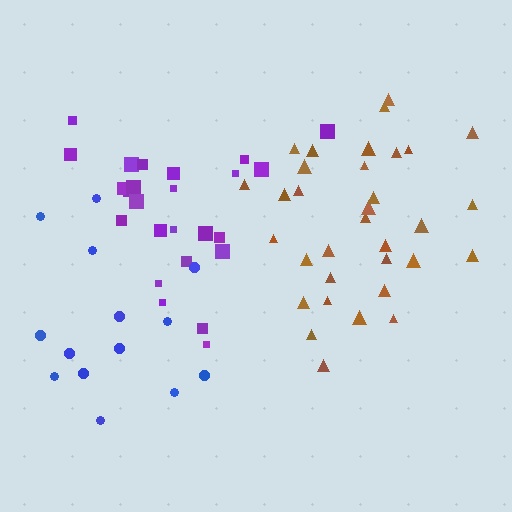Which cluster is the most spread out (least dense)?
Blue.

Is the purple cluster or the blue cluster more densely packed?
Purple.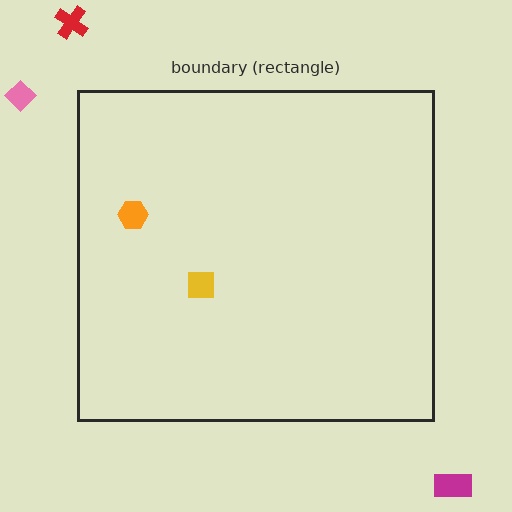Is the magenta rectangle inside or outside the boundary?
Outside.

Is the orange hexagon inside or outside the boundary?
Inside.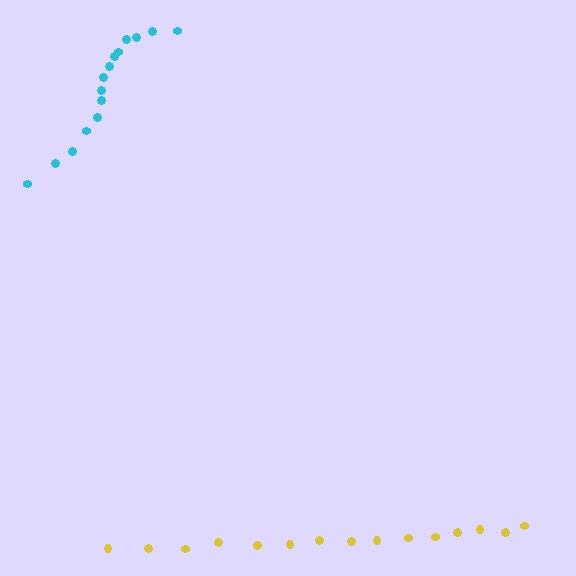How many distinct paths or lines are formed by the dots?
There are 2 distinct paths.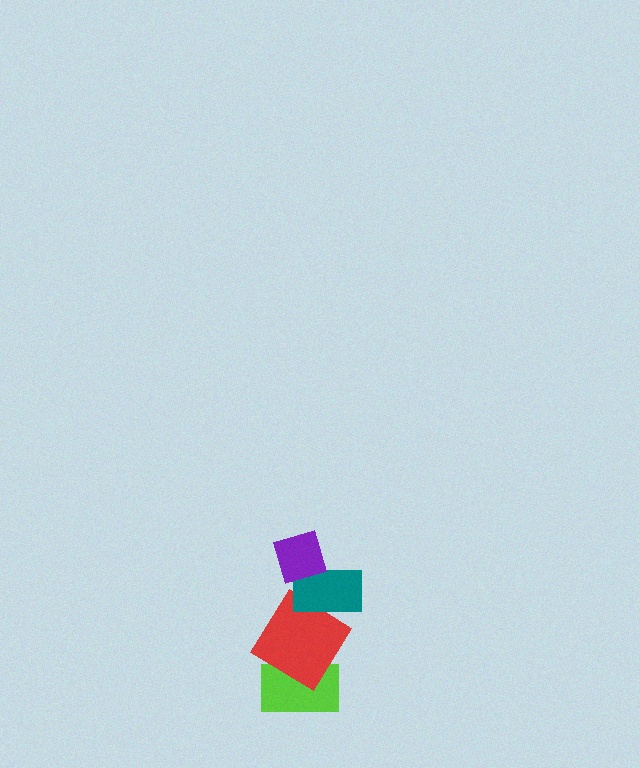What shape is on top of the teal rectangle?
The purple diamond is on top of the teal rectangle.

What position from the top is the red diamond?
The red diamond is 3rd from the top.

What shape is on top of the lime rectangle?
The red diamond is on top of the lime rectangle.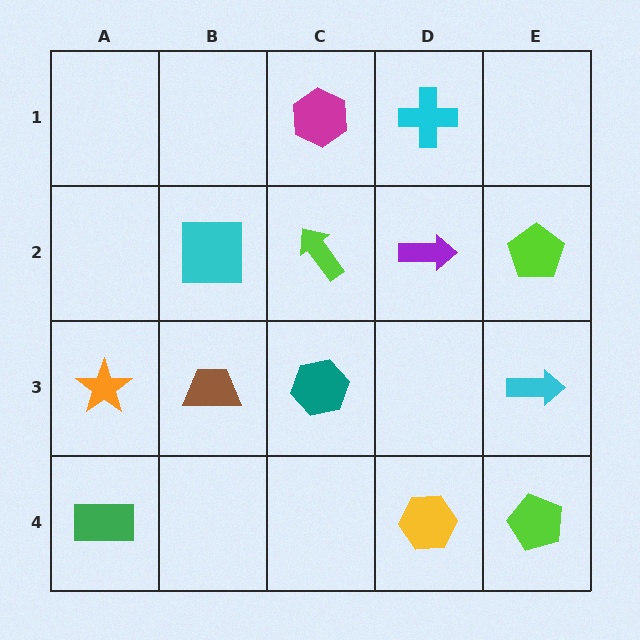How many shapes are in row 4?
3 shapes.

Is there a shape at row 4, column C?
No, that cell is empty.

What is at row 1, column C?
A magenta hexagon.